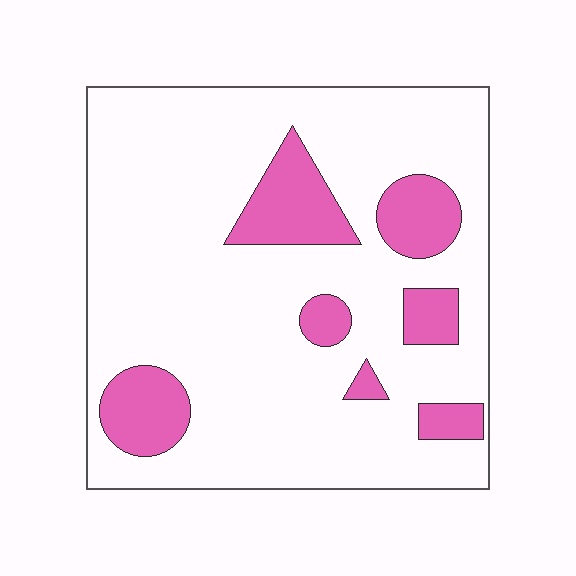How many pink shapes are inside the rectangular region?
7.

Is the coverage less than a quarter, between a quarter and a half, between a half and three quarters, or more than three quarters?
Less than a quarter.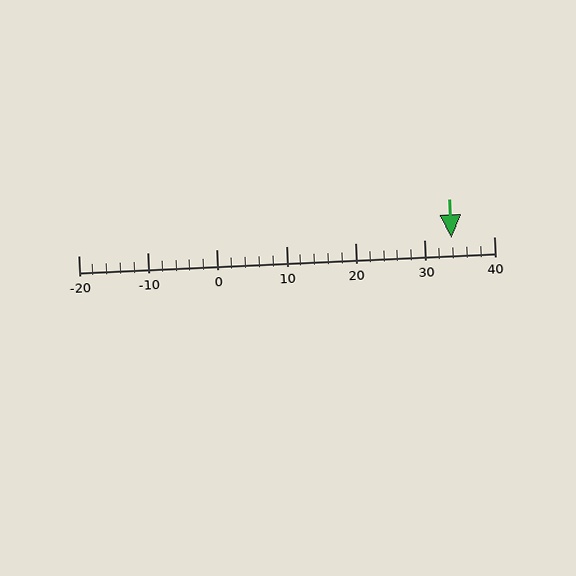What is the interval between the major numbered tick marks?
The major tick marks are spaced 10 units apart.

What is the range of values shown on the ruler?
The ruler shows values from -20 to 40.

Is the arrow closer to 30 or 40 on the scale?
The arrow is closer to 30.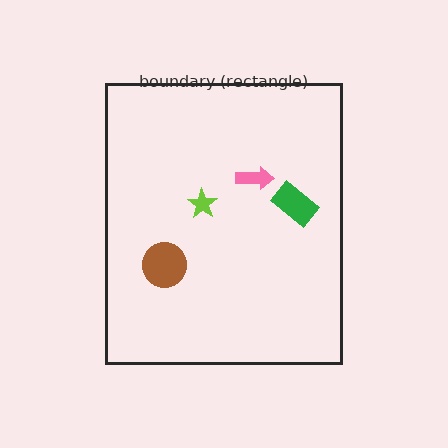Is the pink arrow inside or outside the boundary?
Inside.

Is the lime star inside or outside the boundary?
Inside.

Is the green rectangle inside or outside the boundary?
Inside.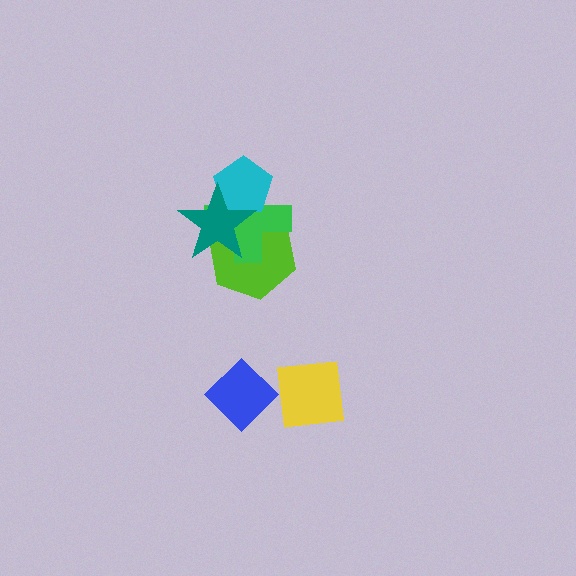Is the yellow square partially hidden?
Yes, it is partially covered by another shape.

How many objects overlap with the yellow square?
1 object overlaps with the yellow square.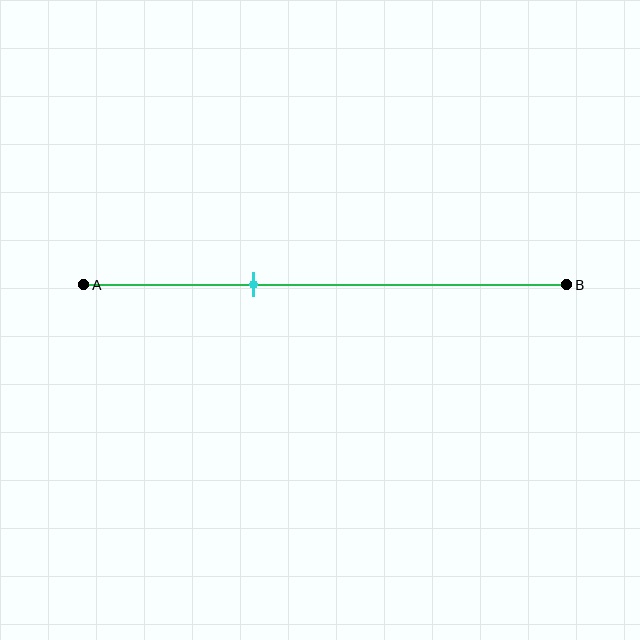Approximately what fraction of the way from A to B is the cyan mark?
The cyan mark is approximately 35% of the way from A to B.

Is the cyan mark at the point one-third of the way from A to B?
Yes, the mark is approximately at the one-third point.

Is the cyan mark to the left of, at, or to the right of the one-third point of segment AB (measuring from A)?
The cyan mark is approximately at the one-third point of segment AB.